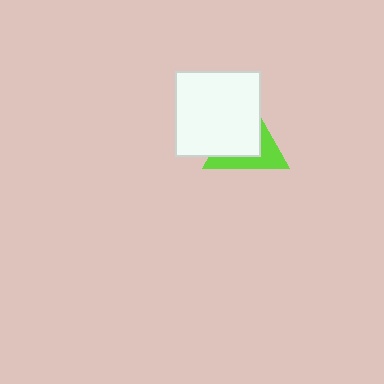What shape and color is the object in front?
The object in front is a white square.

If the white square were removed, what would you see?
You would see the complete lime triangle.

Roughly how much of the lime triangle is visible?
A small part of it is visible (roughly 41%).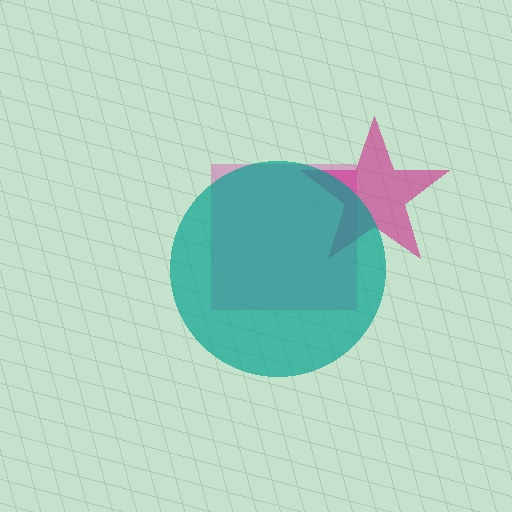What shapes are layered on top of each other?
The layered shapes are: a pink square, a magenta star, a teal circle.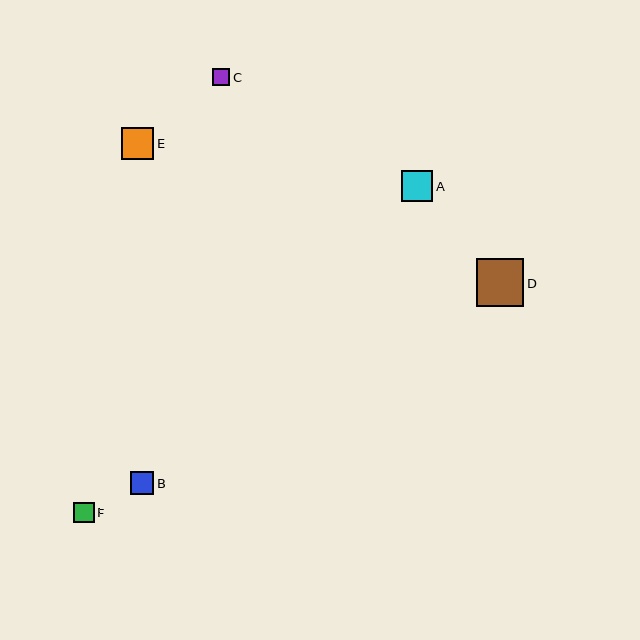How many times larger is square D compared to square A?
Square D is approximately 1.5 times the size of square A.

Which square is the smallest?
Square C is the smallest with a size of approximately 18 pixels.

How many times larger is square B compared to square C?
Square B is approximately 1.3 times the size of square C.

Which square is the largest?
Square D is the largest with a size of approximately 48 pixels.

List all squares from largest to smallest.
From largest to smallest: D, E, A, B, F, C.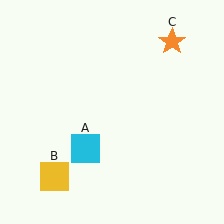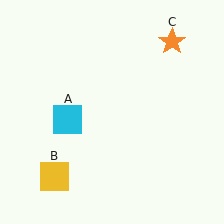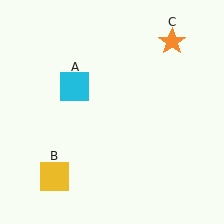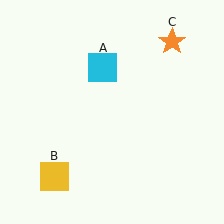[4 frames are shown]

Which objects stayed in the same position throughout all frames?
Yellow square (object B) and orange star (object C) remained stationary.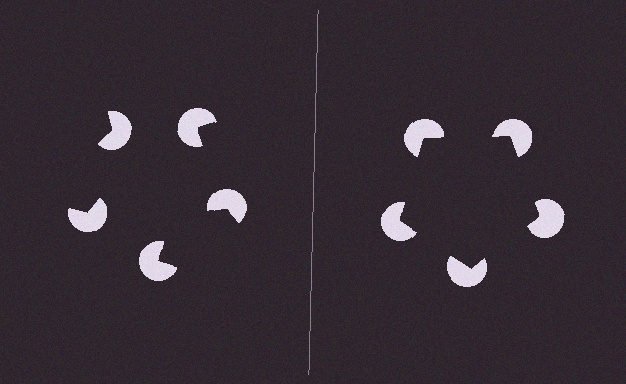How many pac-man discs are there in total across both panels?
10 — 5 on each side.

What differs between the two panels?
The pac-man discs are positioned identically on both sides; only the wedge orientations differ. On the right they align to a pentagon; on the left they are misaligned.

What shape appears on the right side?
An illusory pentagon.